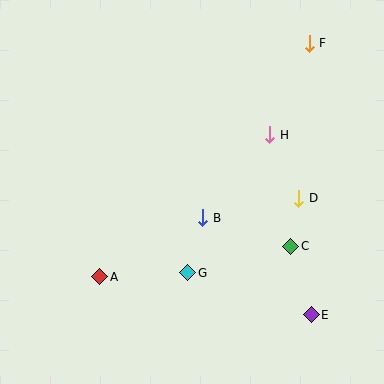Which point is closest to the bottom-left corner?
Point A is closest to the bottom-left corner.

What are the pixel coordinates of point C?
Point C is at (291, 246).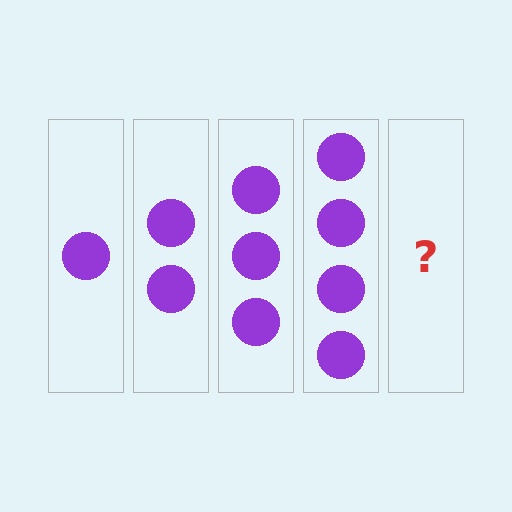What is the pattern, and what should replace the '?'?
The pattern is that each step adds one more circle. The '?' should be 5 circles.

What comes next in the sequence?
The next element should be 5 circles.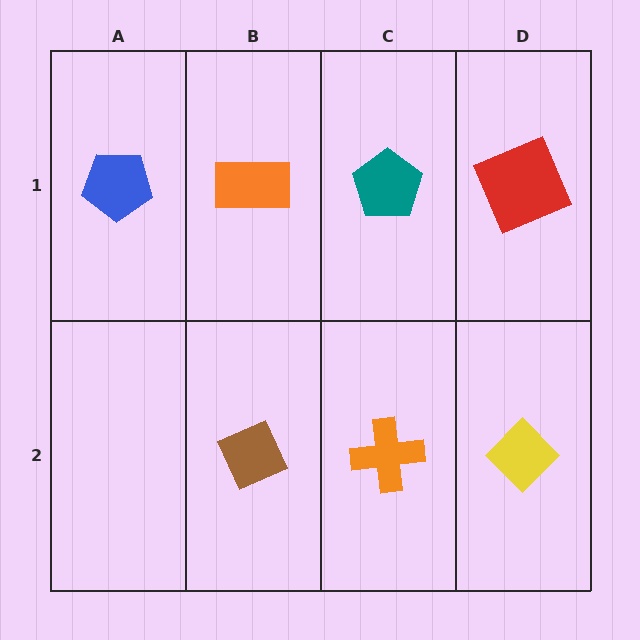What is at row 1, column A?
A blue pentagon.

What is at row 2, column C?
An orange cross.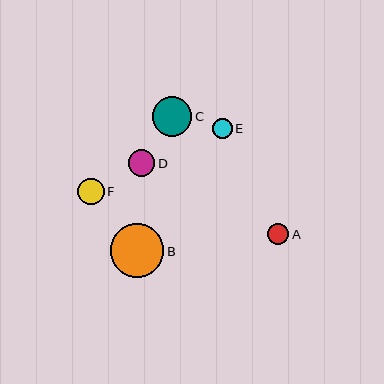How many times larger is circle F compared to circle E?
Circle F is approximately 1.4 times the size of circle E.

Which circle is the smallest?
Circle E is the smallest with a size of approximately 20 pixels.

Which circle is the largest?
Circle B is the largest with a size of approximately 54 pixels.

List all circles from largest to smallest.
From largest to smallest: B, C, F, D, A, E.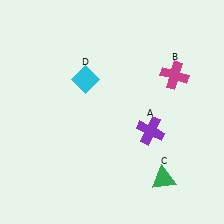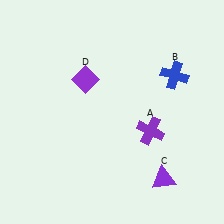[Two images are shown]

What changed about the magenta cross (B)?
In Image 1, B is magenta. In Image 2, it changed to blue.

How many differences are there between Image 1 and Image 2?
There are 3 differences between the two images.